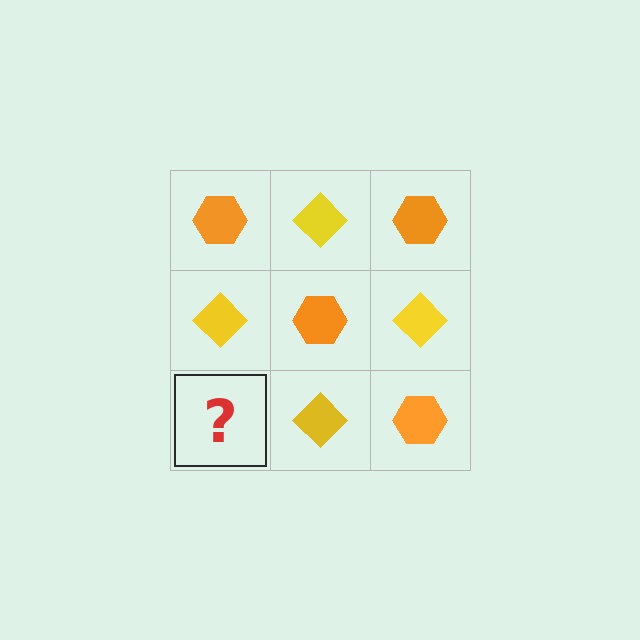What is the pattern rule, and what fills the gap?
The rule is that it alternates orange hexagon and yellow diamond in a checkerboard pattern. The gap should be filled with an orange hexagon.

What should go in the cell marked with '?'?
The missing cell should contain an orange hexagon.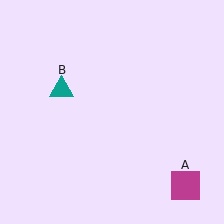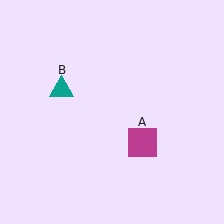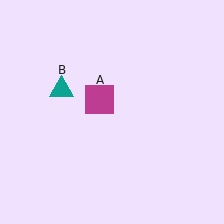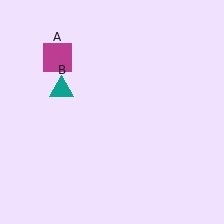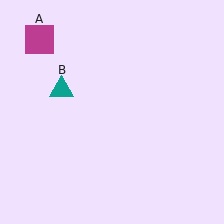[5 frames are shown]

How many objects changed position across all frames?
1 object changed position: magenta square (object A).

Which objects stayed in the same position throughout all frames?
Teal triangle (object B) remained stationary.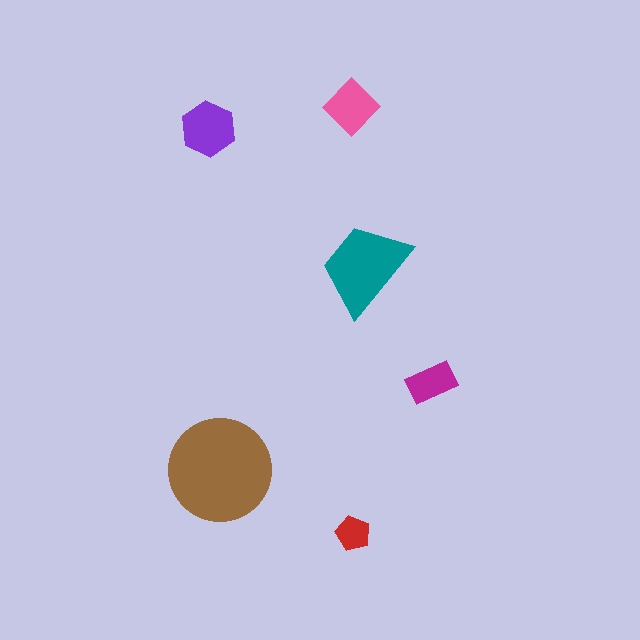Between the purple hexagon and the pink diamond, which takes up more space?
The purple hexagon.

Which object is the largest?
The brown circle.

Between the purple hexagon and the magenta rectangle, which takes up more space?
The purple hexagon.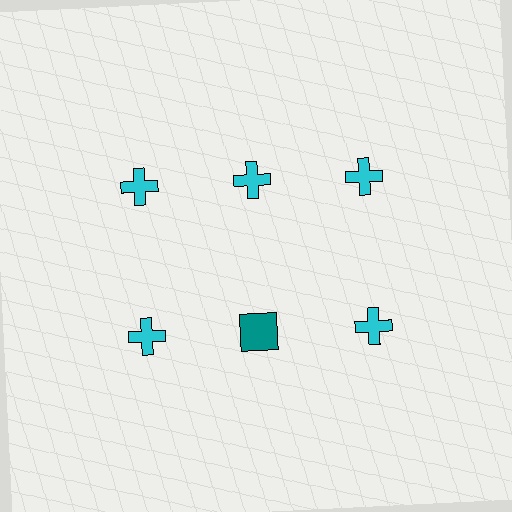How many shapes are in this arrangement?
There are 6 shapes arranged in a grid pattern.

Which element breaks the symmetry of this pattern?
The teal square in the second row, second from left column breaks the symmetry. All other shapes are cyan crosses.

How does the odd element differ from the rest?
It differs in both color (teal instead of cyan) and shape (square instead of cross).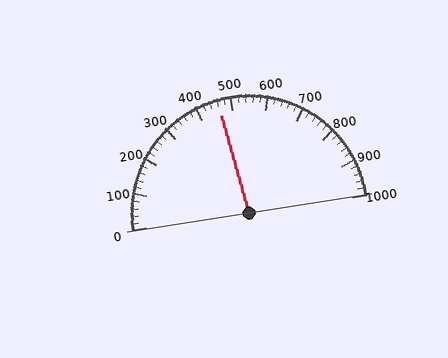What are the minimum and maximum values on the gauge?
The gauge ranges from 0 to 1000.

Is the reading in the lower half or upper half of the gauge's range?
The reading is in the lower half of the range (0 to 1000).